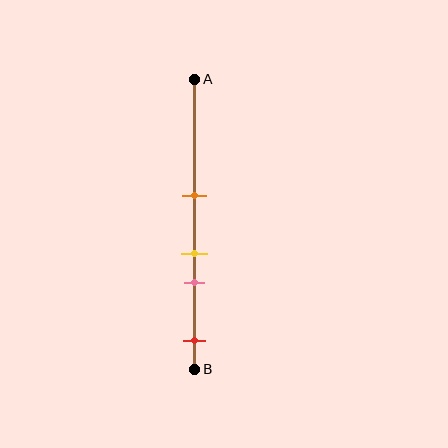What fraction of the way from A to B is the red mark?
The red mark is approximately 90% (0.9) of the way from A to B.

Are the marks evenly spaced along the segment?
No, the marks are not evenly spaced.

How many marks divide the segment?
There are 4 marks dividing the segment.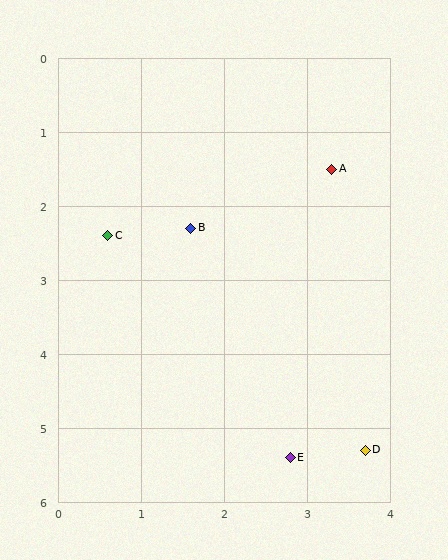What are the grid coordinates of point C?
Point C is at approximately (0.6, 2.4).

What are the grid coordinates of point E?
Point E is at approximately (2.8, 5.4).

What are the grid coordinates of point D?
Point D is at approximately (3.7, 5.3).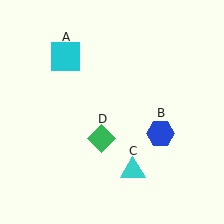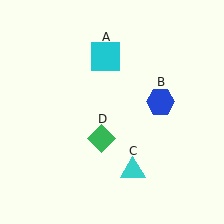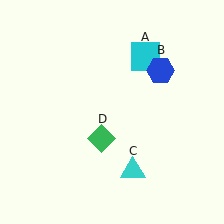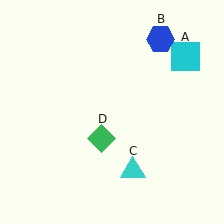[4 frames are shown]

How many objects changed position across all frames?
2 objects changed position: cyan square (object A), blue hexagon (object B).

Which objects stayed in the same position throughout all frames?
Cyan triangle (object C) and green diamond (object D) remained stationary.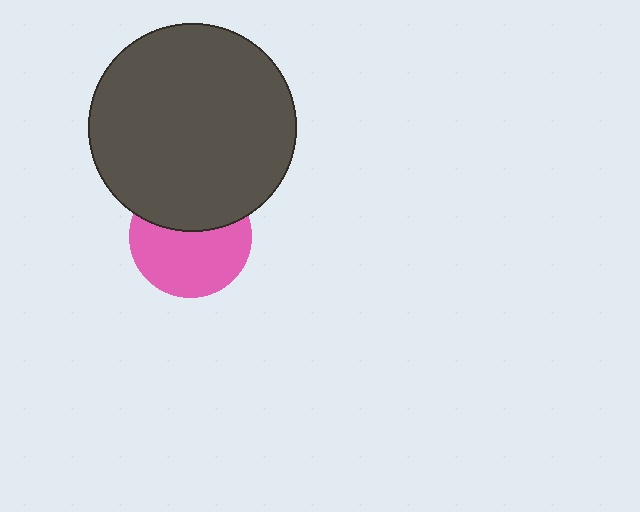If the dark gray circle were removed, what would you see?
You would see the complete pink circle.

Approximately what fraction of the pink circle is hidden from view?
Roughly 39% of the pink circle is hidden behind the dark gray circle.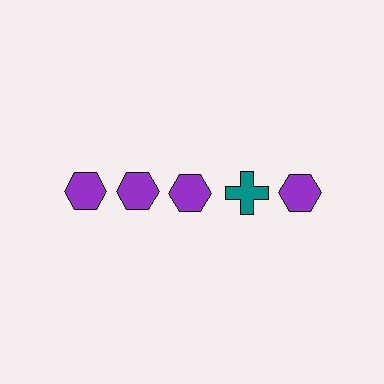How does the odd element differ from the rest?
It differs in both color (teal instead of purple) and shape (cross instead of hexagon).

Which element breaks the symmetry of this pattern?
The teal cross in the top row, second from right column breaks the symmetry. All other shapes are purple hexagons.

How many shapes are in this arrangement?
There are 5 shapes arranged in a grid pattern.